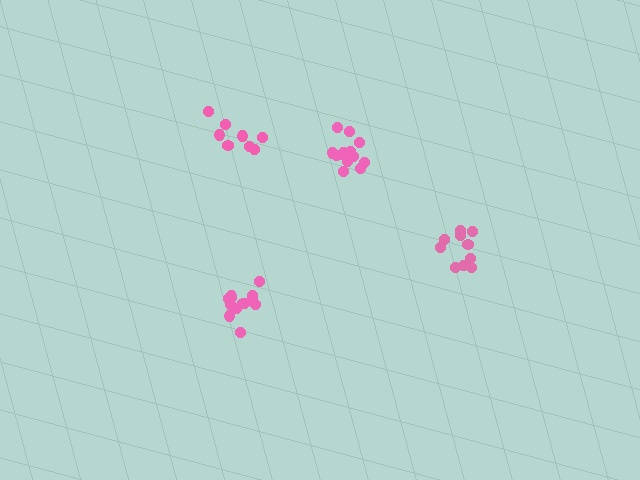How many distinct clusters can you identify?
There are 4 distinct clusters.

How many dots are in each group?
Group 1: 8 dots, Group 2: 10 dots, Group 3: 13 dots, Group 4: 13 dots (44 total).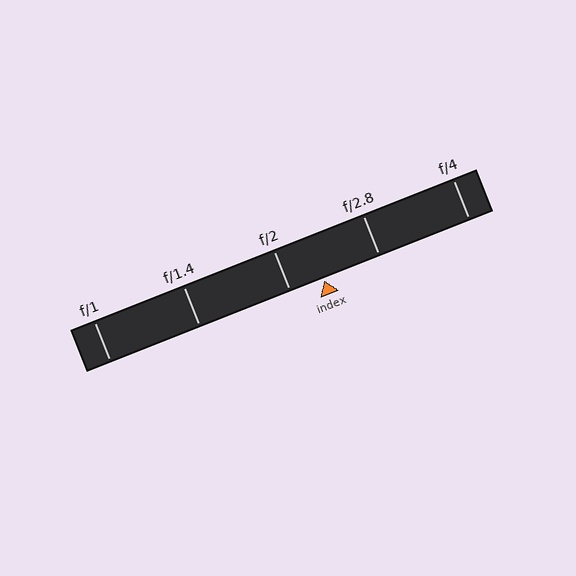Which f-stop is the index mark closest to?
The index mark is closest to f/2.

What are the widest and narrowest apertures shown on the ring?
The widest aperture shown is f/1 and the narrowest is f/4.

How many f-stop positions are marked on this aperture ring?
There are 5 f-stop positions marked.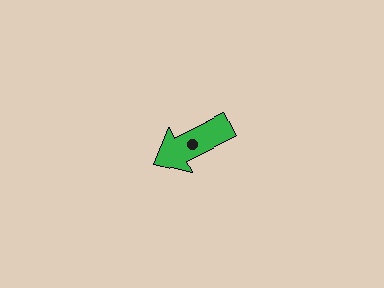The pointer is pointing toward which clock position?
Roughly 8 o'clock.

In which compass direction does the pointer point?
Southwest.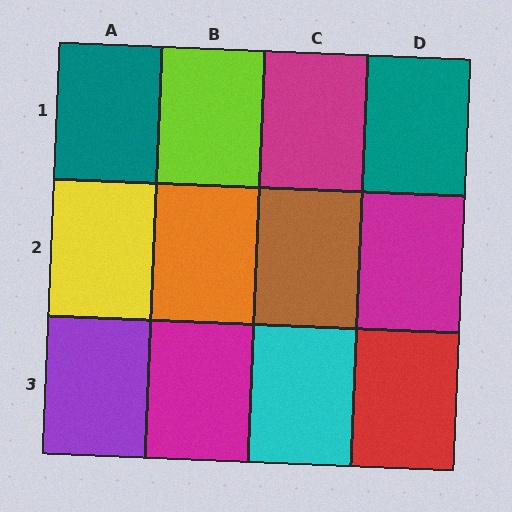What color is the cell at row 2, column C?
Brown.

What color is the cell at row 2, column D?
Magenta.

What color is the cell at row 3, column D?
Red.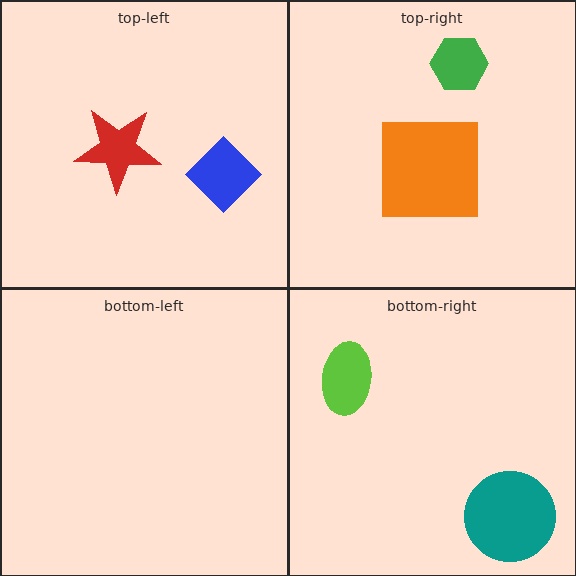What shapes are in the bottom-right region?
The lime ellipse, the teal circle.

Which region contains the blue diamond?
The top-left region.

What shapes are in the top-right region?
The green hexagon, the orange square.